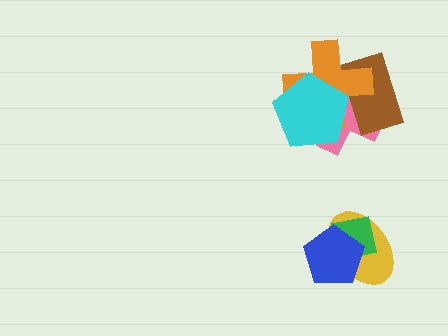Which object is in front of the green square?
The blue pentagon is in front of the green square.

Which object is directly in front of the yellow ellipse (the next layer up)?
The green square is directly in front of the yellow ellipse.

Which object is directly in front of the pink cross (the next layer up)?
The brown rectangle is directly in front of the pink cross.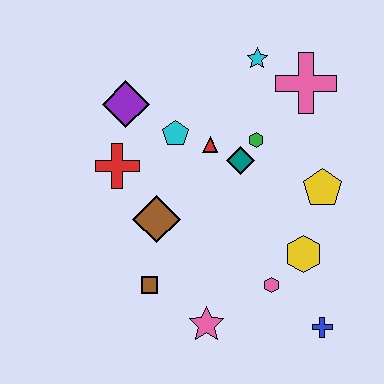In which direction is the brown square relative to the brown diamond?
The brown square is below the brown diamond.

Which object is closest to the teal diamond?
The green hexagon is closest to the teal diamond.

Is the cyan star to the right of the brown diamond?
Yes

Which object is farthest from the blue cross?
The purple diamond is farthest from the blue cross.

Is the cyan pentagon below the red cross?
No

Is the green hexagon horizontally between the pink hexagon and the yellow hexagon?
No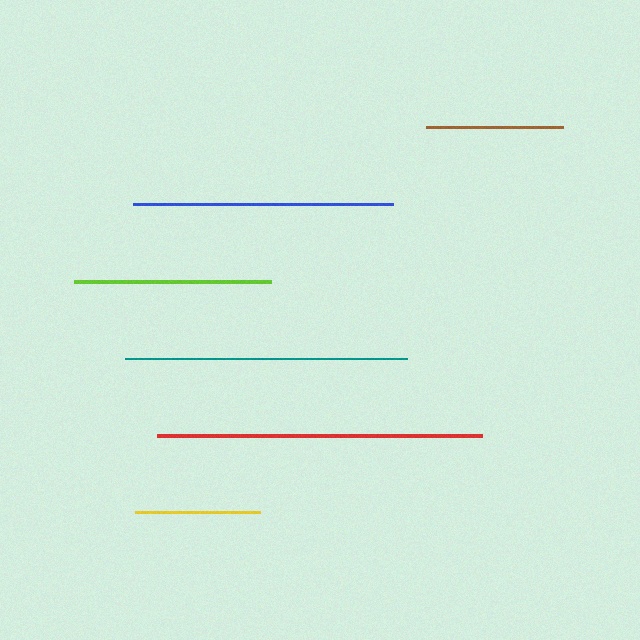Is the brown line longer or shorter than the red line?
The red line is longer than the brown line.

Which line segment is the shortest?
The yellow line is the shortest at approximately 125 pixels.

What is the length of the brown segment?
The brown segment is approximately 138 pixels long.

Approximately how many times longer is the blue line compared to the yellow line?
The blue line is approximately 2.1 times the length of the yellow line.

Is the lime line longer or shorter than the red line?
The red line is longer than the lime line.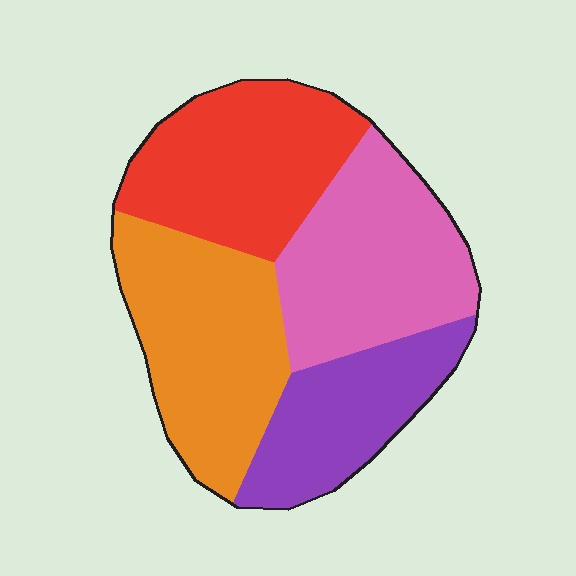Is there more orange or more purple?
Orange.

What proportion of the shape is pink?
Pink takes up about one quarter (1/4) of the shape.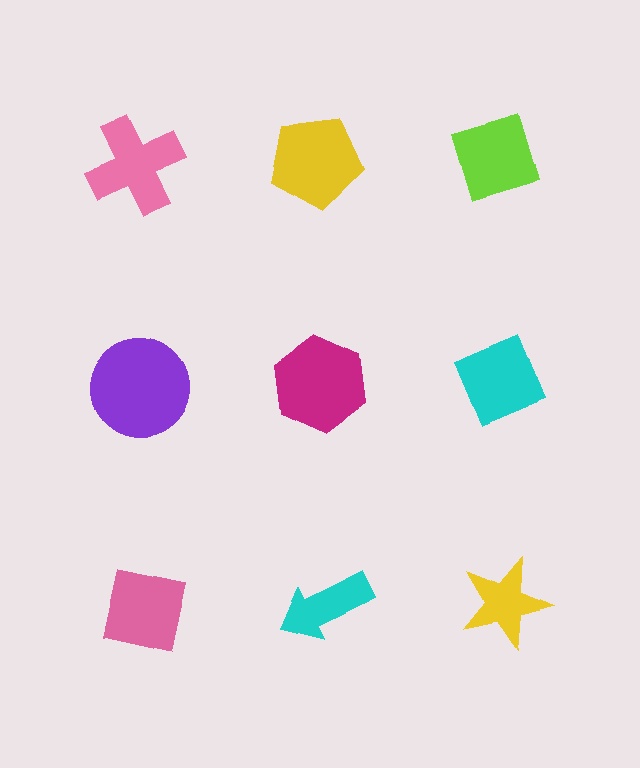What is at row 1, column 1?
A pink cross.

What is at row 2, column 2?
A magenta hexagon.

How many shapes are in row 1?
3 shapes.